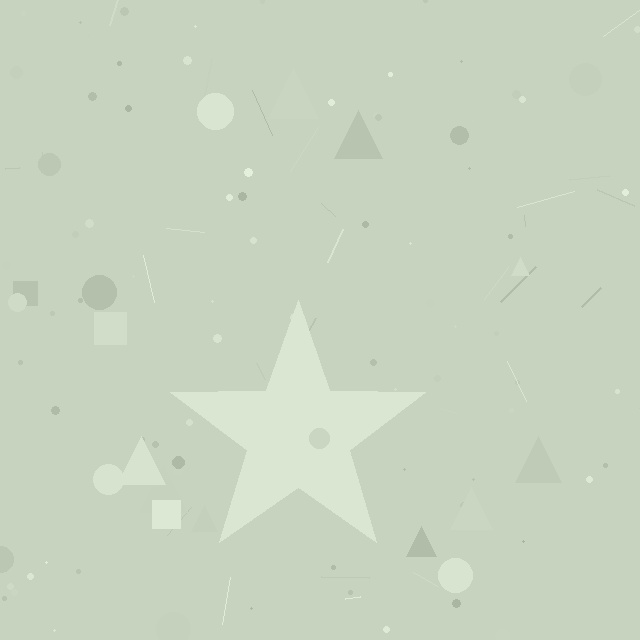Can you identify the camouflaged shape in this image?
The camouflaged shape is a star.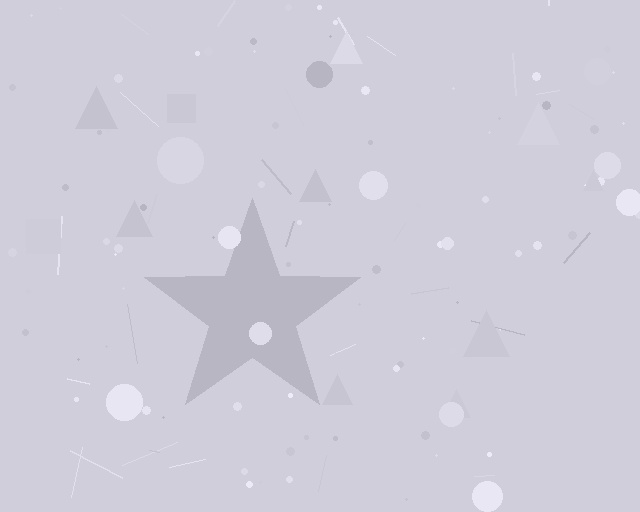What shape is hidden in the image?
A star is hidden in the image.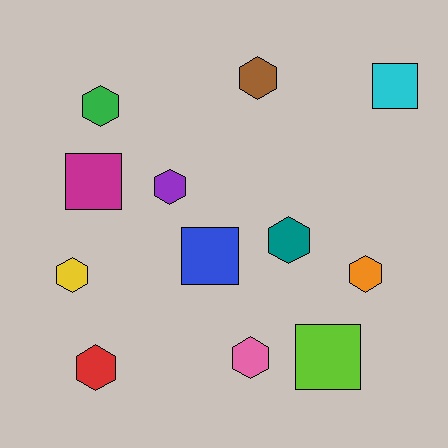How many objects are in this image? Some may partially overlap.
There are 12 objects.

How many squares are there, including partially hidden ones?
There are 4 squares.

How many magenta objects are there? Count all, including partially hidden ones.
There is 1 magenta object.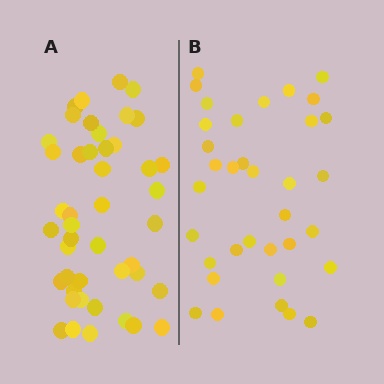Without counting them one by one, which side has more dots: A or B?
Region A (the left region) has more dots.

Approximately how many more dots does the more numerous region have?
Region A has roughly 10 or so more dots than region B.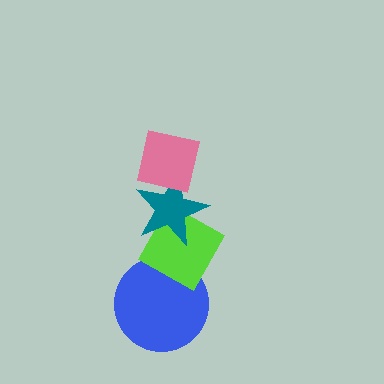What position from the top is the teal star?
The teal star is 2nd from the top.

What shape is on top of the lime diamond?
The teal star is on top of the lime diamond.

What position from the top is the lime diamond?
The lime diamond is 3rd from the top.